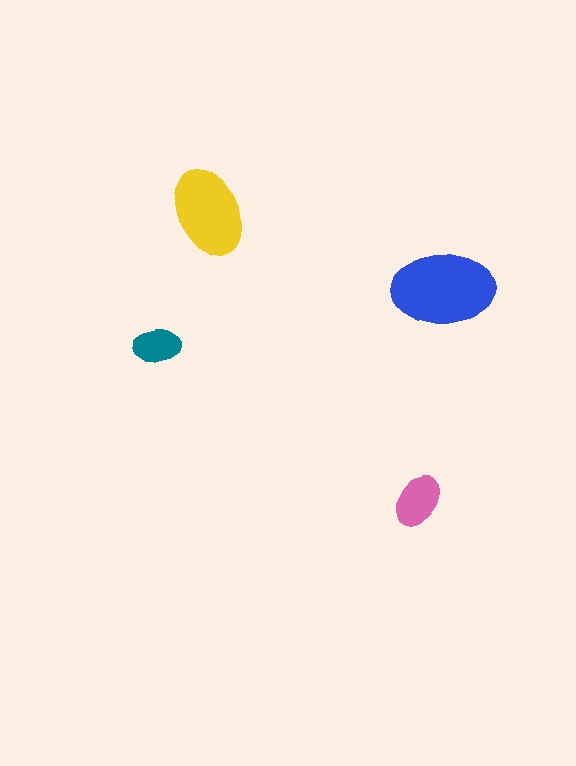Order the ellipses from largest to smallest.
the blue one, the yellow one, the pink one, the teal one.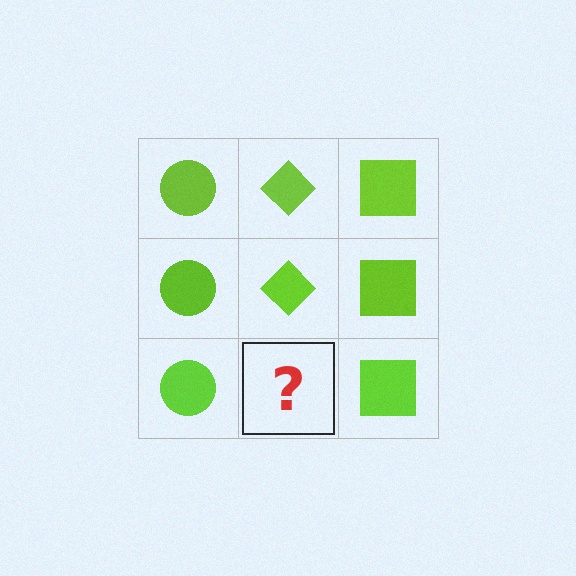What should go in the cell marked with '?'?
The missing cell should contain a lime diamond.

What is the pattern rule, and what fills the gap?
The rule is that each column has a consistent shape. The gap should be filled with a lime diamond.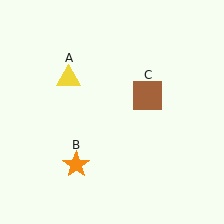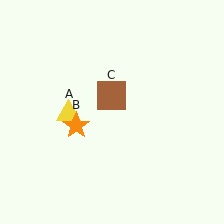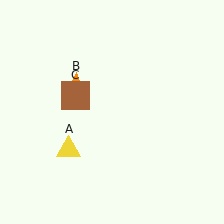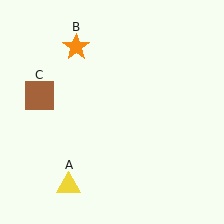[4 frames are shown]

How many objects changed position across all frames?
3 objects changed position: yellow triangle (object A), orange star (object B), brown square (object C).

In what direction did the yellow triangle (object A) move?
The yellow triangle (object A) moved down.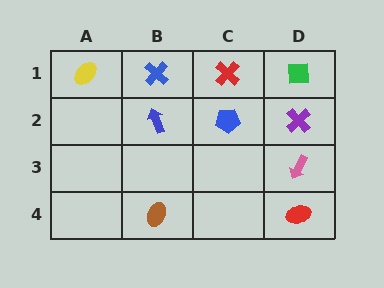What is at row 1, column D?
A green square.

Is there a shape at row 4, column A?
No, that cell is empty.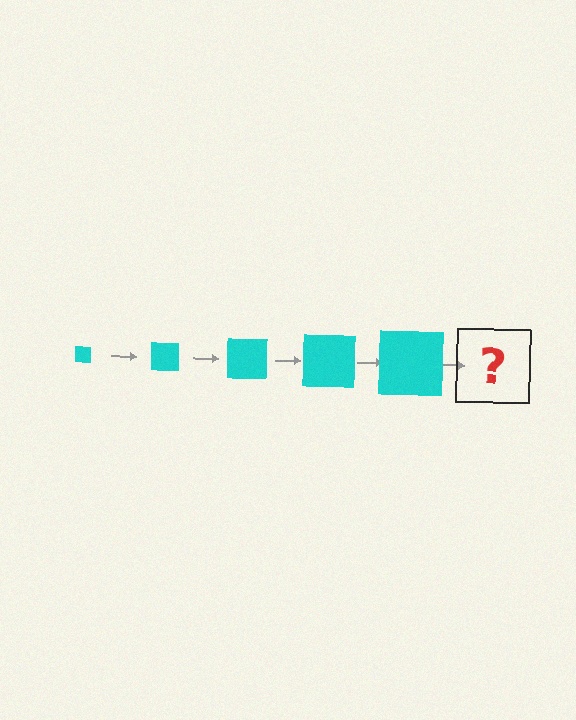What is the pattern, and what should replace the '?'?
The pattern is that the square gets progressively larger each step. The '?' should be a cyan square, larger than the previous one.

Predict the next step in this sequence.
The next step is a cyan square, larger than the previous one.